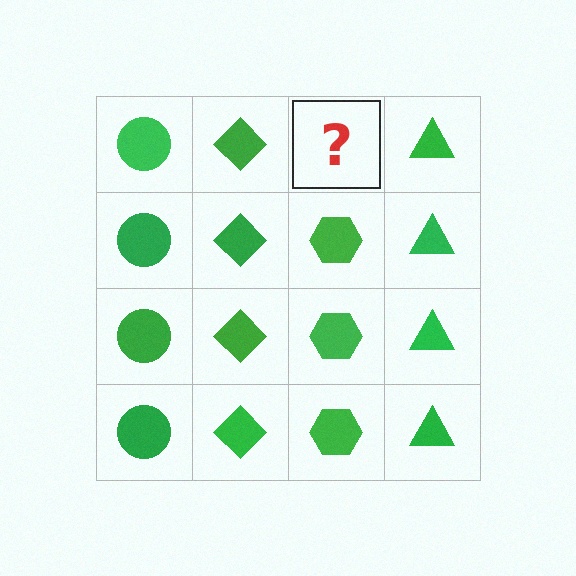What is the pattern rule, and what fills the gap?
The rule is that each column has a consistent shape. The gap should be filled with a green hexagon.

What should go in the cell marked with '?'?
The missing cell should contain a green hexagon.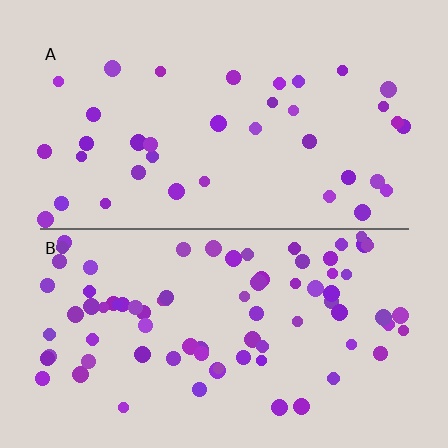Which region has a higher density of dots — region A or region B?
B (the bottom).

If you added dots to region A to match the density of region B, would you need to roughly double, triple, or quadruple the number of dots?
Approximately double.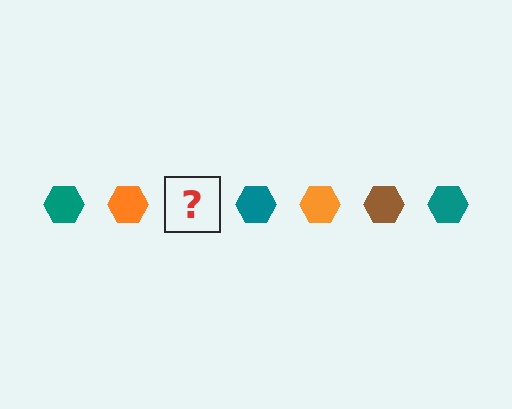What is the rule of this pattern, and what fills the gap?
The rule is that the pattern cycles through teal, orange, brown hexagons. The gap should be filled with a brown hexagon.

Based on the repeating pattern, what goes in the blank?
The blank should be a brown hexagon.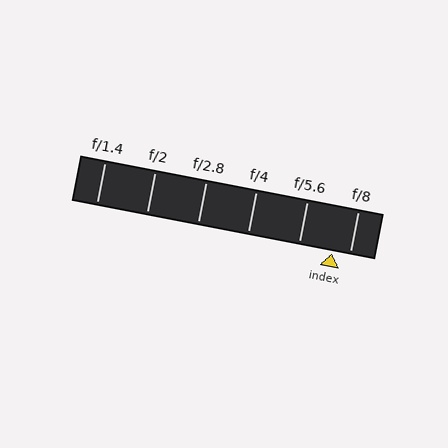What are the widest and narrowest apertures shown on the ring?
The widest aperture shown is f/1.4 and the narrowest is f/8.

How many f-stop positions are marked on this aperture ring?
There are 6 f-stop positions marked.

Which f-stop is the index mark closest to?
The index mark is closest to f/8.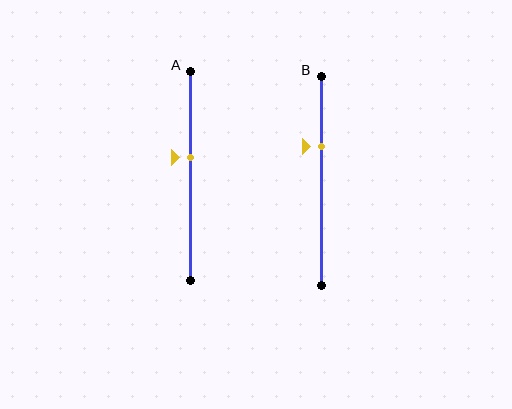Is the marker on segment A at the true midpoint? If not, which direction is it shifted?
No, the marker on segment A is shifted upward by about 9% of the segment length.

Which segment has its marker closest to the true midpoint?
Segment A has its marker closest to the true midpoint.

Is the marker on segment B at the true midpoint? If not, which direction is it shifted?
No, the marker on segment B is shifted upward by about 16% of the segment length.